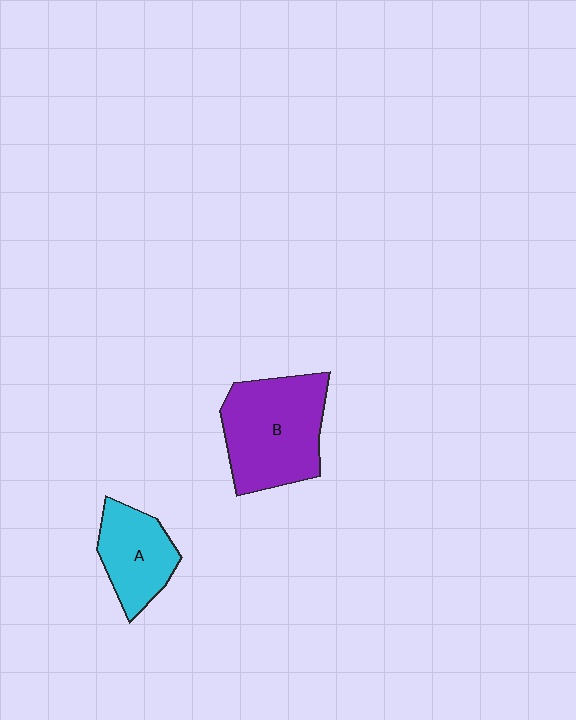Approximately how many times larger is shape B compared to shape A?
Approximately 1.6 times.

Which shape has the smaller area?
Shape A (cyan).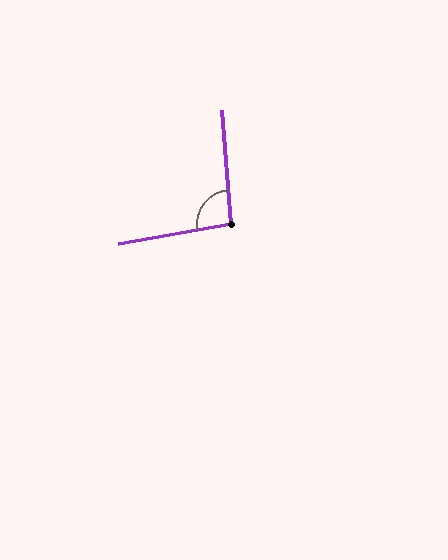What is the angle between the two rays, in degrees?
Approximately 96 degrees.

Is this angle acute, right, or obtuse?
It is obtuse.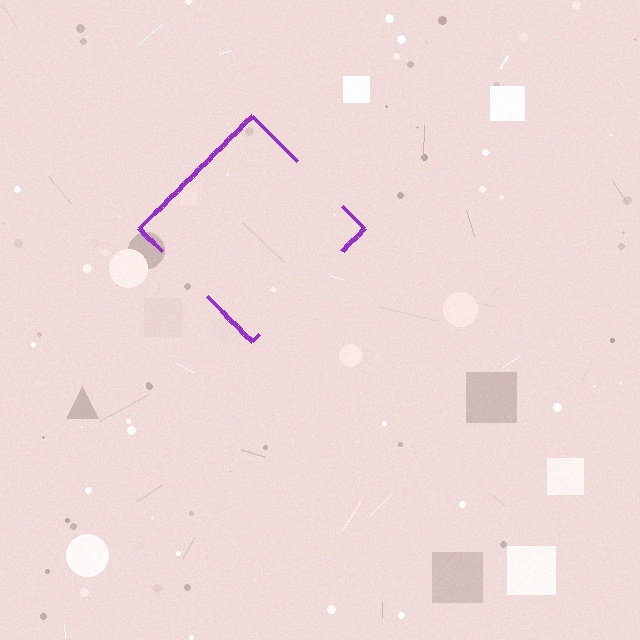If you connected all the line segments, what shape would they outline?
They would outline a diamond.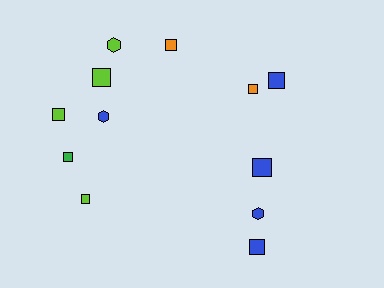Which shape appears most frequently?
Square, with 9 objects.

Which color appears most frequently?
Blue, with 5 objects.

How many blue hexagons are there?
There are 2 blue hexagons.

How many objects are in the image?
There are 12 objects.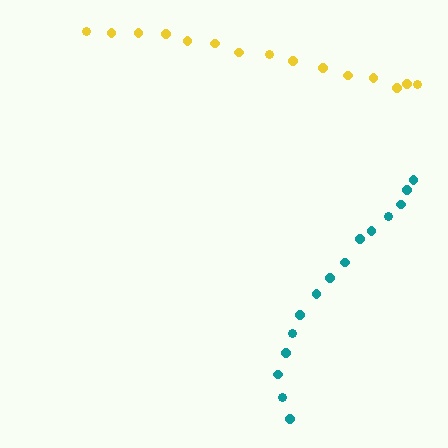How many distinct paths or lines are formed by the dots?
There are 2 distinct paths.